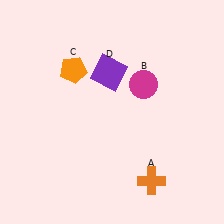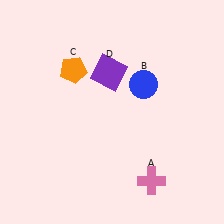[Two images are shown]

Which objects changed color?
A changed from orange to pink. B changed from magenta to blue.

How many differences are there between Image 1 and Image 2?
There are 2 differences between the two images.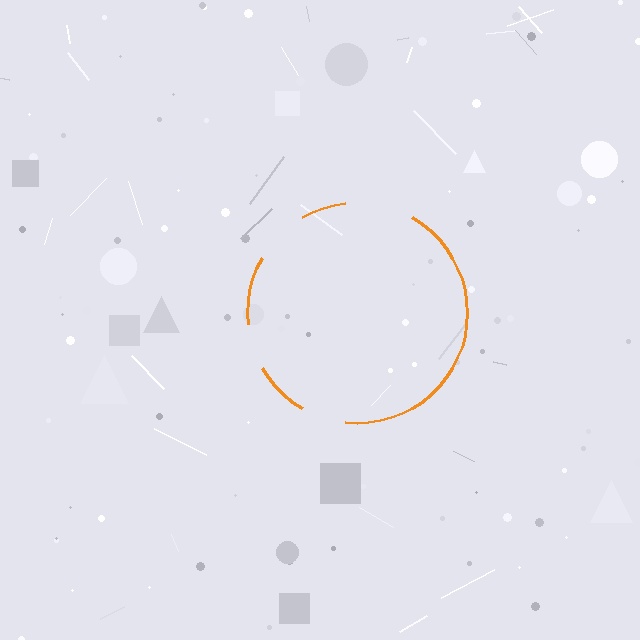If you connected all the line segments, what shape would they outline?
They would outline a circle.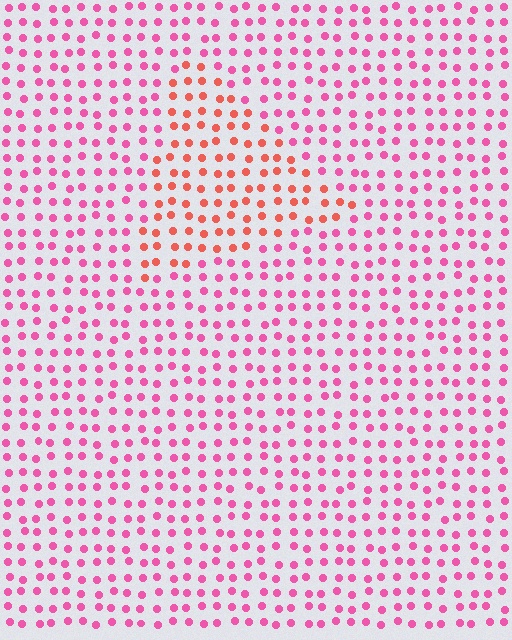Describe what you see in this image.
The image is filled with small pink elements in a uniform arrangement. A triangle-shaped region is visible where the elements are tinted to a slightly different hue, forming a subtle color boundary.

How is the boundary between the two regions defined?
The boundary is defined purely by a slight shift in hue (about 37 degrees). Spacing, size, and orientation are identical on both sides.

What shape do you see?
I see a triangle.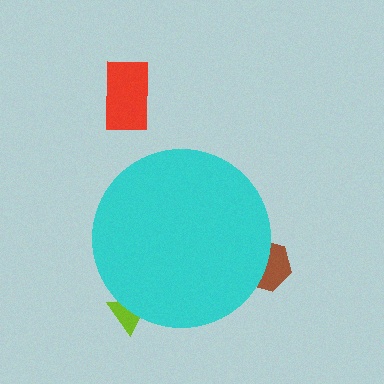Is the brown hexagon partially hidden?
Yes, the brown hexagon is partially hidden behind the cyan circle.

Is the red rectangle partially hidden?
No, the red rectangle is fully visible.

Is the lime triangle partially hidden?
Yes, the lime triangle is partially hidden behind the cyan circle.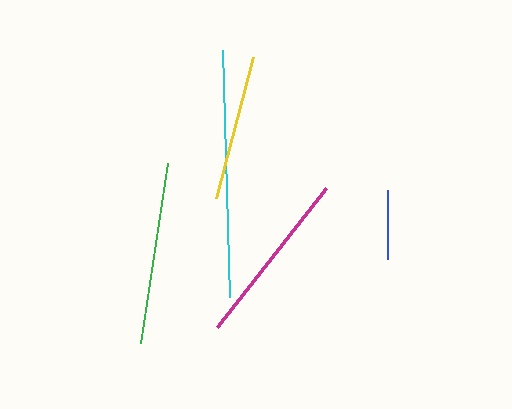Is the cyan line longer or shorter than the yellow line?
The cyan line is longer than the yellow line.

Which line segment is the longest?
The cyan line is the longest at approximately 247 pixels.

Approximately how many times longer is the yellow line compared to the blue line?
The yellow line is approximately 2.1 times the length of the blue line.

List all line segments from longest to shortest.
From longest to shortest: cyan, green, magenta, yellow, blue.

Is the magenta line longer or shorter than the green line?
The green line is longer than the magenta line.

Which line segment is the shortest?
The blue line is the shortest at approximately 69 pixels.